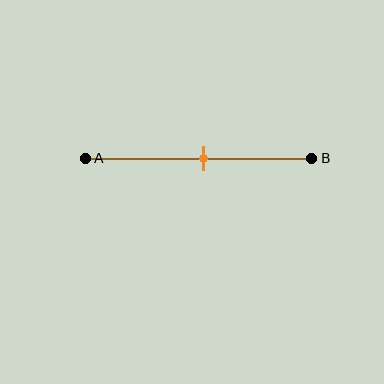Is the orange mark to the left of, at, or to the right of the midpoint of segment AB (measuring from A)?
The orange mark is approximately at the midpoint of segment AB.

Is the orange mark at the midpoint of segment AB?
Yes, the mark is approximately at the midpoint.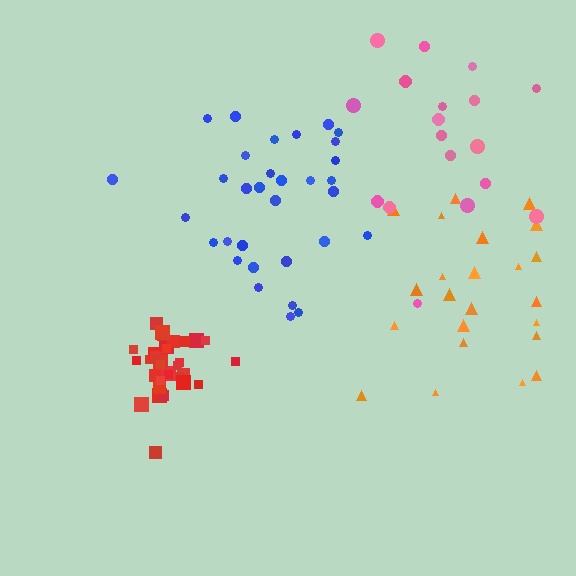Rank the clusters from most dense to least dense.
red, blue, orange, pink.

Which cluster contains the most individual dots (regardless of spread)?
Red (33).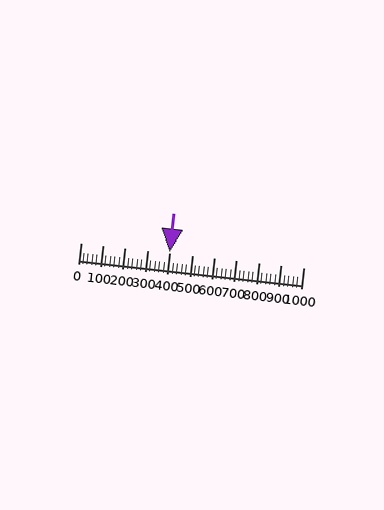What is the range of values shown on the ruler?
The ruler shows values from 0 to 1000.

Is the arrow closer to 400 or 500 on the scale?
The arrow is closer to 400.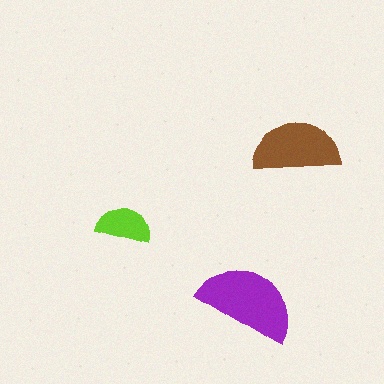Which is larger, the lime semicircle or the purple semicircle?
The purple one.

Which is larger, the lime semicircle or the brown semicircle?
The brown one.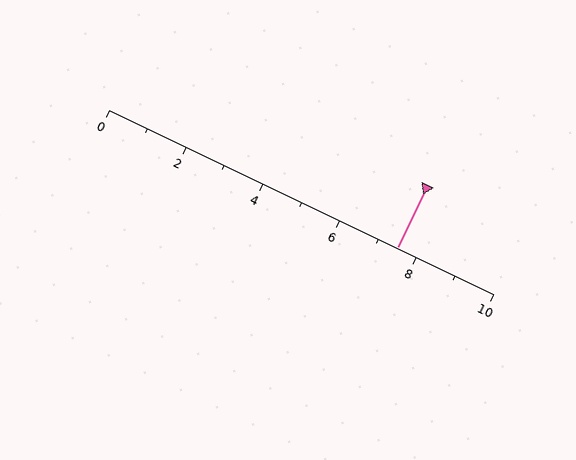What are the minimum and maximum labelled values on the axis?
The axis runs from 0 to 10.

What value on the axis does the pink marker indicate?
The marker indicates approximately 7.5.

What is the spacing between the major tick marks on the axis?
The major ticks are spaced 2 apart.